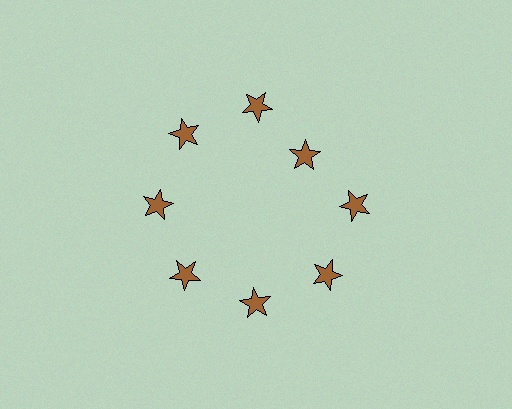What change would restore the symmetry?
The symmetry would be restored by moving it outward, back onto the ring so that all 8 stars sit at equal angles and equal distance from the center.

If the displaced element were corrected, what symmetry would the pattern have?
It would have 8-fold rotational symmetry — the pattern would map onto itself every 45 degrees.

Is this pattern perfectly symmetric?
No. The 8 brown stars are arranged in a ring, but one element near the 2 o'clock position is pulled inward toward the center, breaking the 8-fold rotational symmetry.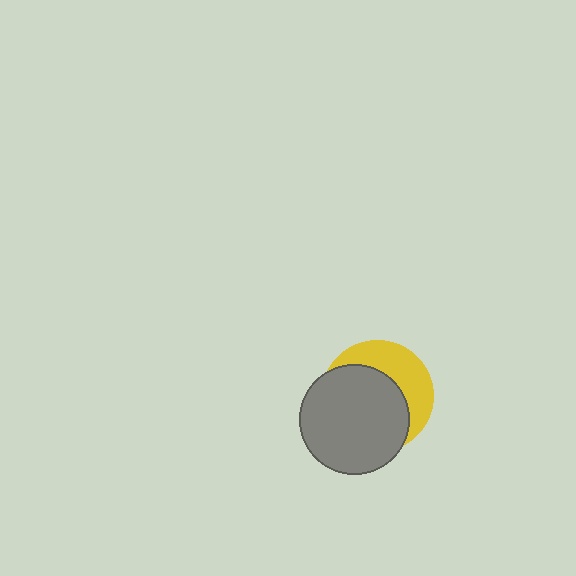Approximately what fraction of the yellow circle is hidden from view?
Roughly 62% of the yellow circle is hidden behind the gray circle.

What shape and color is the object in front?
The object in front is a gray circle.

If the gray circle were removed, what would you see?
You would see the complete yellow circle.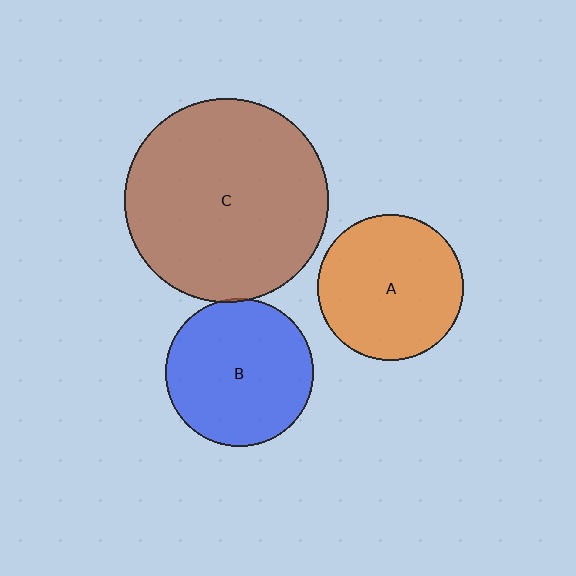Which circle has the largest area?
Circle C (brown).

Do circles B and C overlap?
Yes.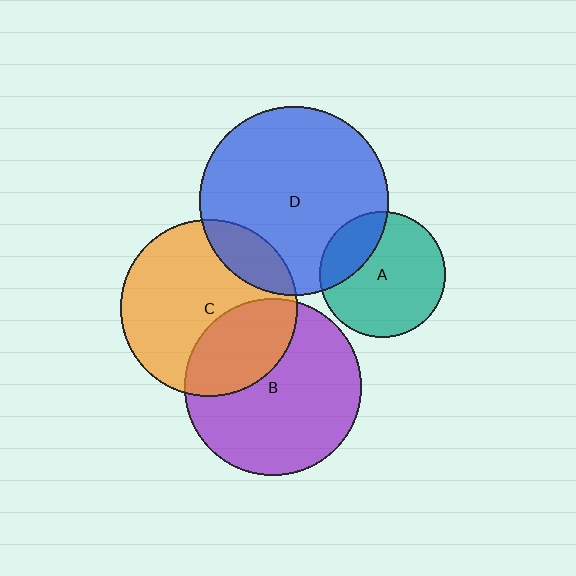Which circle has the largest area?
Circle D (blue).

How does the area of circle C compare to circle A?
Approximately 2.0 times.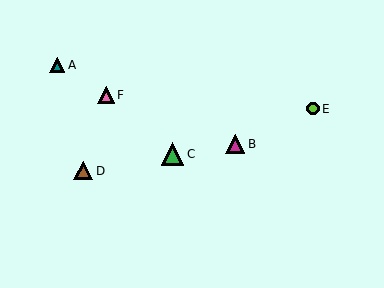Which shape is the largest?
The green triangle (labeled C) is the largest.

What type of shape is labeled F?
Shape F is a pink triangle.